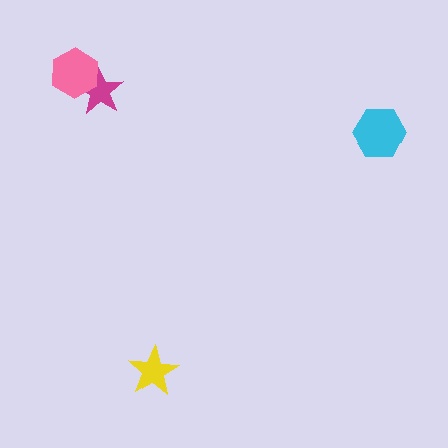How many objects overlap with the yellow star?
0 objects overlap with the yellow star.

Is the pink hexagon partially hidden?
No, no other shape covers it.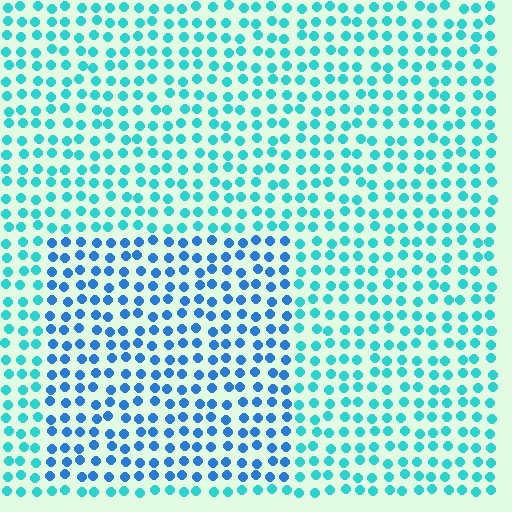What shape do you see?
I see a rectangle.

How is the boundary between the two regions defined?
The boundary is defined purely by a slight shift in hue (about 34 degrees). Spacing, size, and orientation are identical on both sides.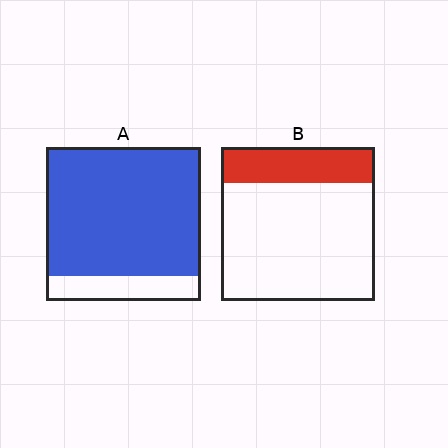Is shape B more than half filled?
No.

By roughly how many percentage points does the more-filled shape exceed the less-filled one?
By roughly 60 percentage points (A over B).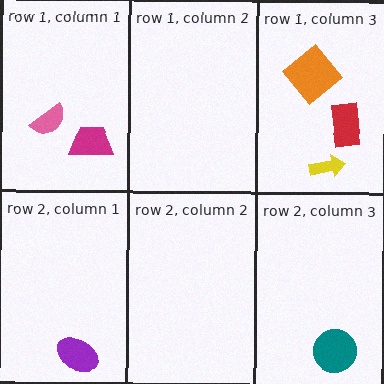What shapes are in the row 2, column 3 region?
The teal circle.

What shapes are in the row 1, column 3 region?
The red rectangle, the orange diamond, the yellow arrow.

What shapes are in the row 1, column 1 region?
The pink semicircle, the magenta trapezoid.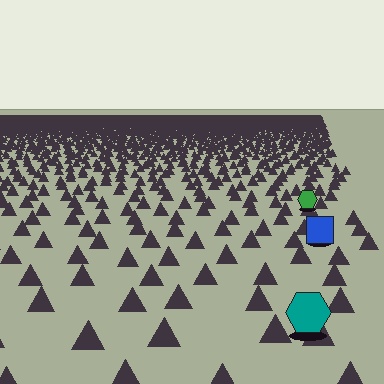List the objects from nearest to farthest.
From nearest to farthest: the teal hexagon, the blue square, the green hexagon.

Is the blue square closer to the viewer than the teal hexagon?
No. The teal hexagon is closer — you can tell from the texture gradient: the ground texture is coarser near it.